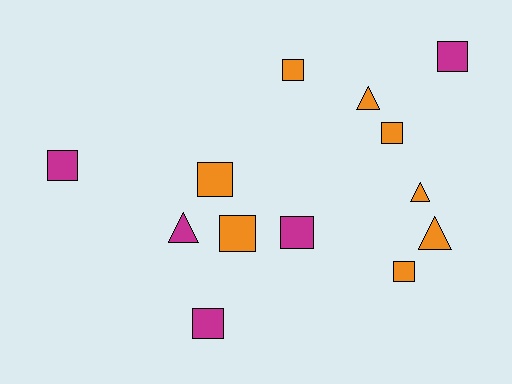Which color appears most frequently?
Orange, with 8 objects.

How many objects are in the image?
There are 13 objects.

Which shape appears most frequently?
Square, with 9 objects.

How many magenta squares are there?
There are 4 magenta squares.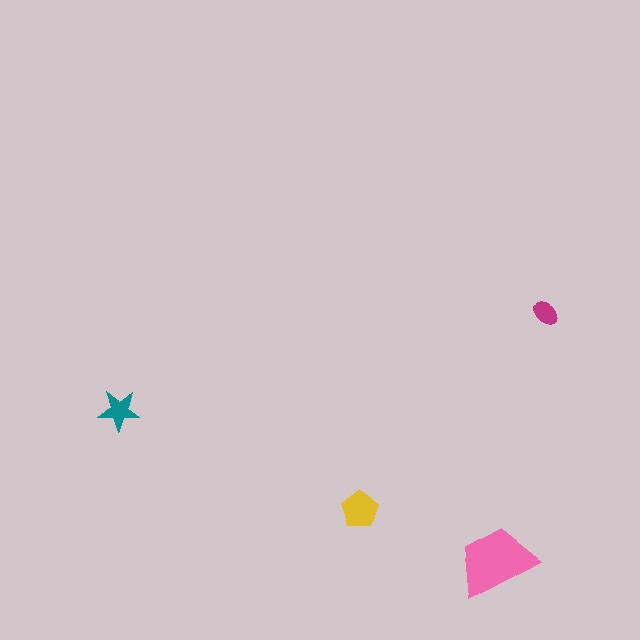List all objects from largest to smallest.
The pink trapezoid, the yellow pentagon, the teal star, the magenta ellipse.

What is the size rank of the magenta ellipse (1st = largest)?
4th.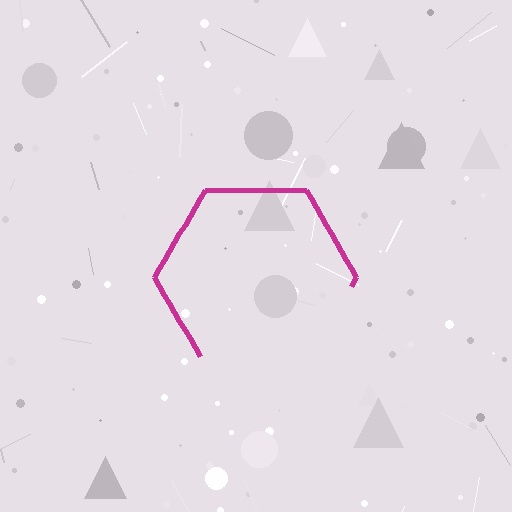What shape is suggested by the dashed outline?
The dashed outline suggests a hexagon.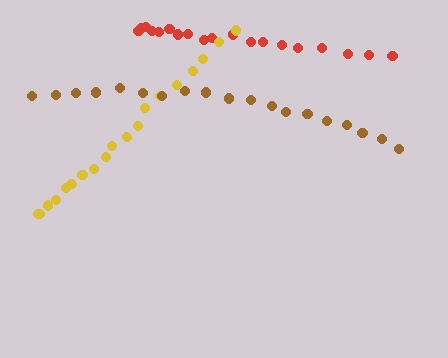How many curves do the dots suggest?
There are 3 distinct paths.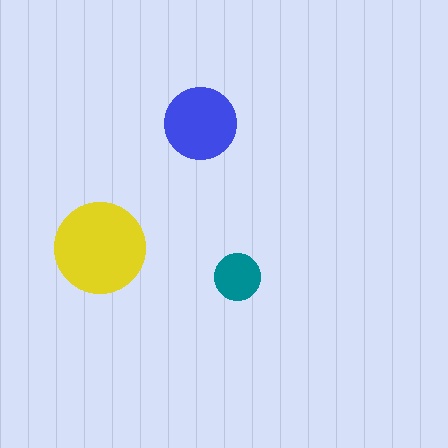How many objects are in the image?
There are 3 objects in the image.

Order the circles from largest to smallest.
the yellow one, the blue one, the teal one.